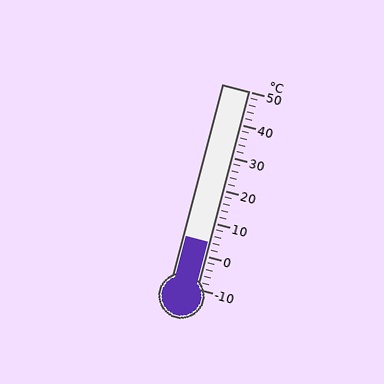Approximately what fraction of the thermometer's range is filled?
The thermometer is filled to approximately 25% of its range.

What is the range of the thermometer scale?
The thermometer scale ranges from -10°C to 50°C.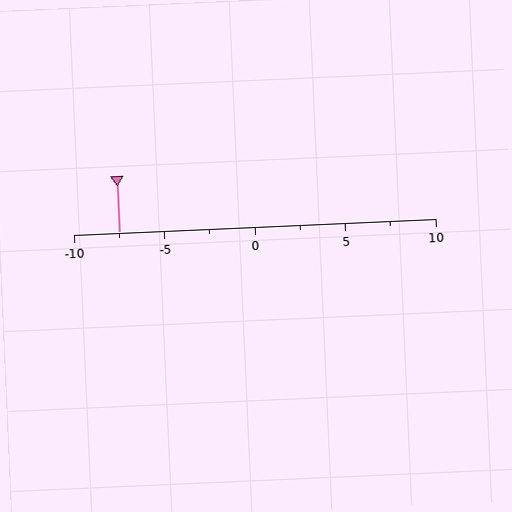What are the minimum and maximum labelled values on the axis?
The axis runs from -10 to 10.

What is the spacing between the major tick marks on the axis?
The major ticks are spaced 5 apart.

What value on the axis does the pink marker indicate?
The marker indicates approximately -7.5.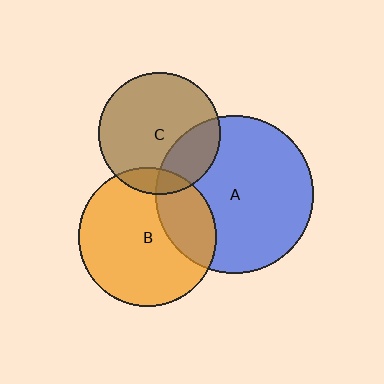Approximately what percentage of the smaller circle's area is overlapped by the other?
Approximately 25%.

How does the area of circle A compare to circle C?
Approximately 1.7 times.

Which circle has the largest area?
Circle A (blue).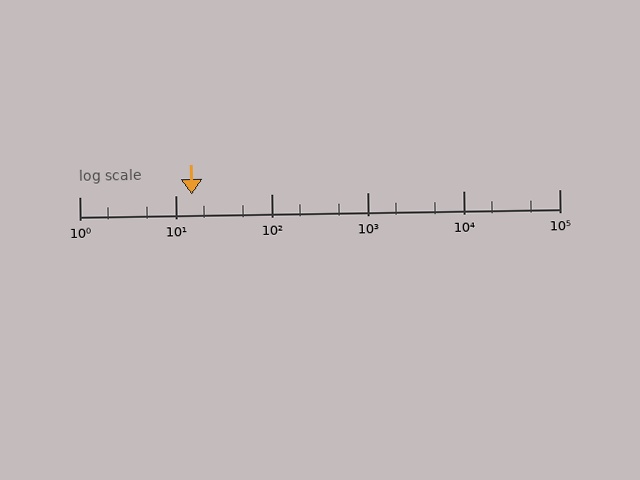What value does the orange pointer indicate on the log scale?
The pointer indicates approximately 15.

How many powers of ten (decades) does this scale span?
The scale spans 5 decades, from 1 to 100000.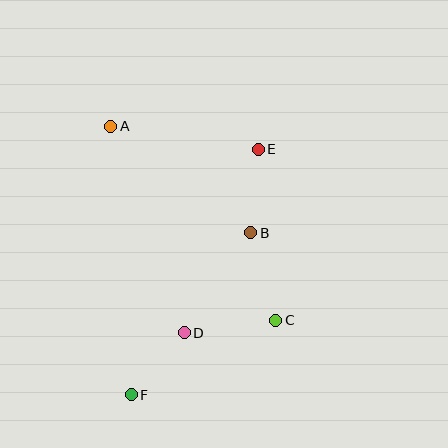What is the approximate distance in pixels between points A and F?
The distance between A and F is approximately 269 pixels.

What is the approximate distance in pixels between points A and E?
The distance between A and E is approximately 150 pixels.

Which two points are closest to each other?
Points D and F are closest to each other.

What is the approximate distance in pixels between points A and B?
The distance between A and B is approximately 176 pixels.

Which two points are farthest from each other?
Points E and F are farthest from each other.